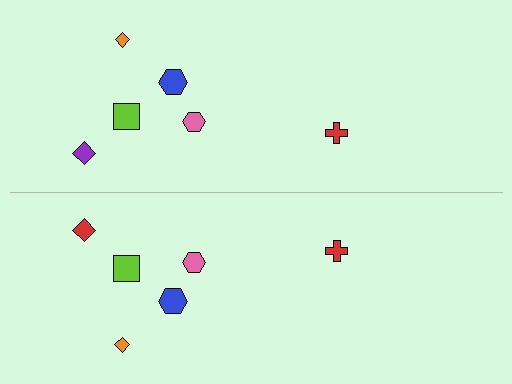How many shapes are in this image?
There are 12 shapes in this image.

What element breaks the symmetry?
The red diamond on the bottom side breaks the symmetry — its mirror counterpart is purple.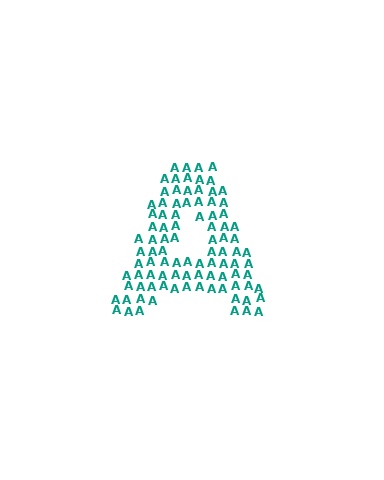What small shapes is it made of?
It is made of small letter A's.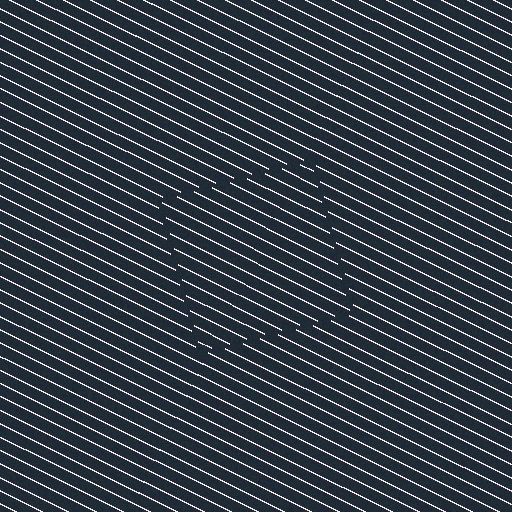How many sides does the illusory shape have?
4 sides — the line-ends trace a square.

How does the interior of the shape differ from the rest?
The interior of the shape contains the same grating, shifted by half a period — the contour is defined by the phase discontinuity where line-ends from the inner and outer gratings abut.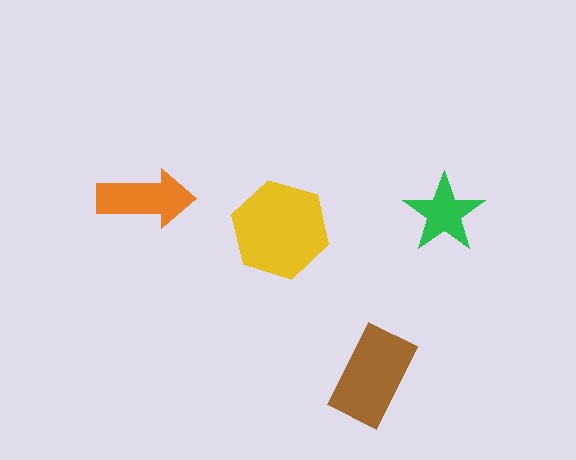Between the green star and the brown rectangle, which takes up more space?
The brown rectangle.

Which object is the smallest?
The green star.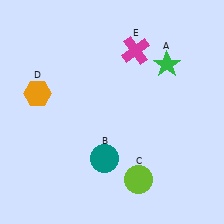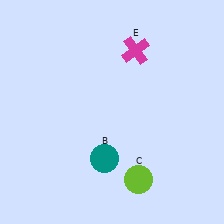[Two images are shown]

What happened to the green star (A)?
The green star (A) was removed in Image 2. It was in the top-right area of Image 1.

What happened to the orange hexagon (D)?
The orange hexagon (D) was removed in Image 2. It was in the top-left area of Image 1.